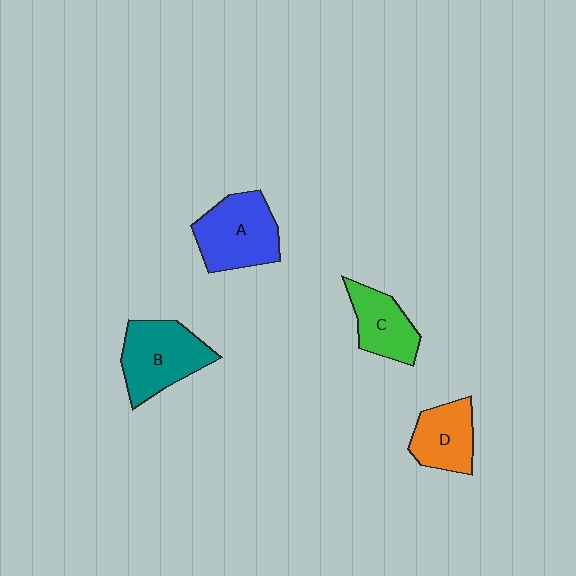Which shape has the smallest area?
Shape C (green).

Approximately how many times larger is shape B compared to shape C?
Approximately 1.4 times.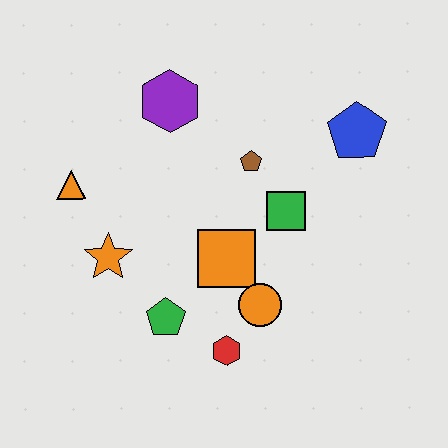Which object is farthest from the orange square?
The blue pentagon is farthest from the orange square.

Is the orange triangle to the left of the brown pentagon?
Yes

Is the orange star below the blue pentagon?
Yes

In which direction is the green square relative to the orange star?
The green square is to the right of the orange star.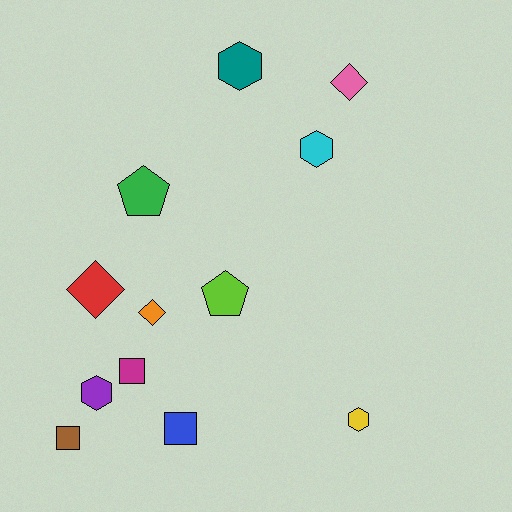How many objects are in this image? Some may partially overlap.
There are 12 objects.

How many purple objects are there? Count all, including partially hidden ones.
There is 1 purple object.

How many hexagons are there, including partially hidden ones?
There are 4 hexagons.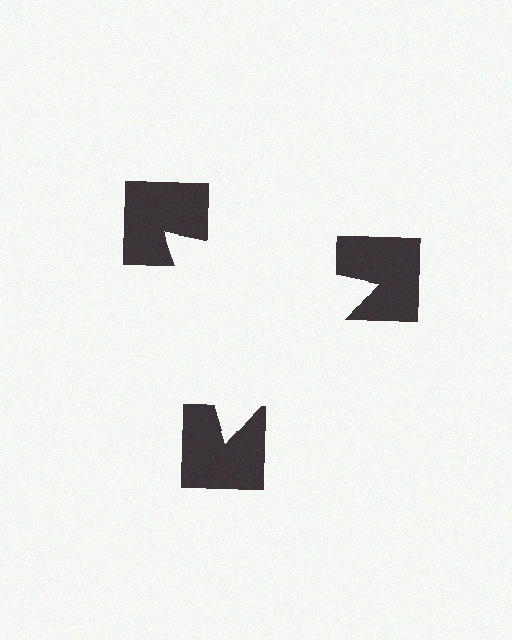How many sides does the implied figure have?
3 sides.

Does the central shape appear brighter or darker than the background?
It typically appears slightly brighter than the background, even though no actual brightness change is drawn.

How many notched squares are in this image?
There are 3 — one at each vertex of the illusory triangle.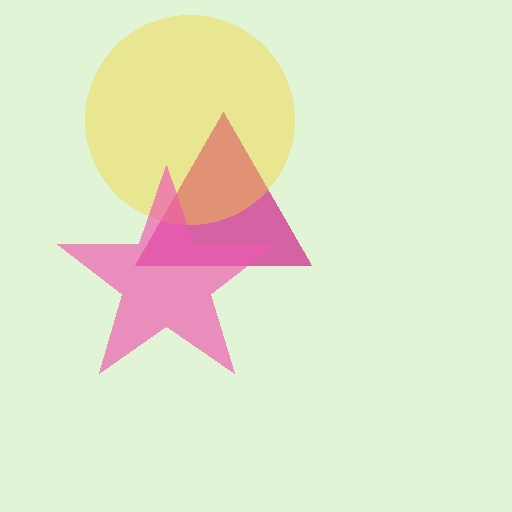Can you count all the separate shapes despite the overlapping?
Yes, there are 3 separate shapes.